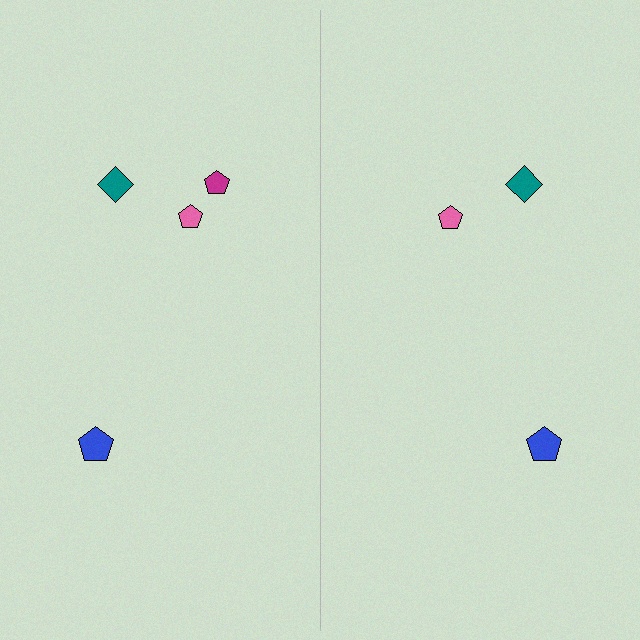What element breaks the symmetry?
A magenta pentagon is missing from the right side.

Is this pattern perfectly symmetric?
No, the pattern is not perfectly symmetric. A magenta pentagon is missing from the right side.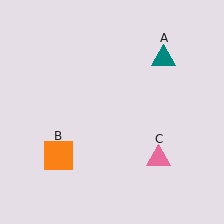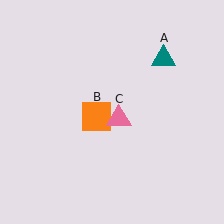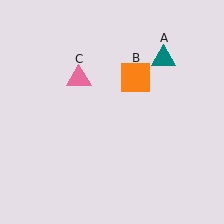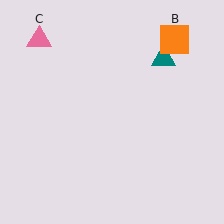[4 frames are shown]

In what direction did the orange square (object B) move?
The orange square (object B) moved up and to the right.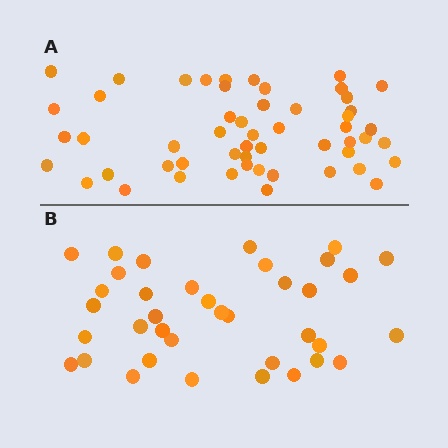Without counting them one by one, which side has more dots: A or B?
Region A (the top region) has more dots.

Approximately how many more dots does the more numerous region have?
Region A has approximately 15 more dots than region B.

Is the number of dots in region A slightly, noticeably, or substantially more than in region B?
Region A has noticeably more, but not dramatically so. The ratio is roughly 1.4 to 1.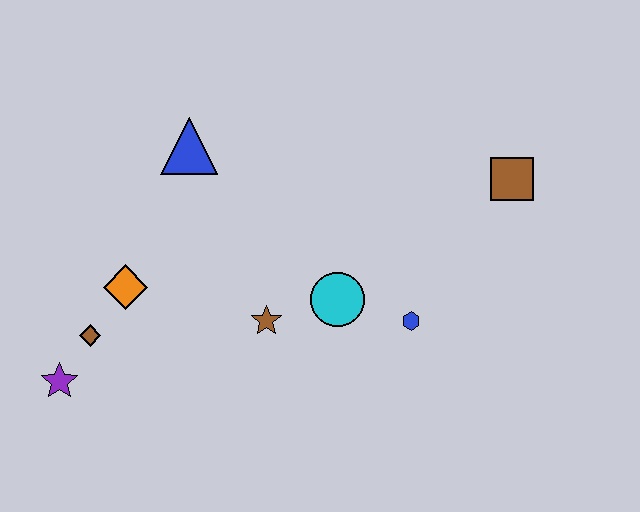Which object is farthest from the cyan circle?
The purple star is farthest from the cyan circle.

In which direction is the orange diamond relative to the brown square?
The orange diamond is to the left of the brown square.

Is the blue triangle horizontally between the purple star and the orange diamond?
No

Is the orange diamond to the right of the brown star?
No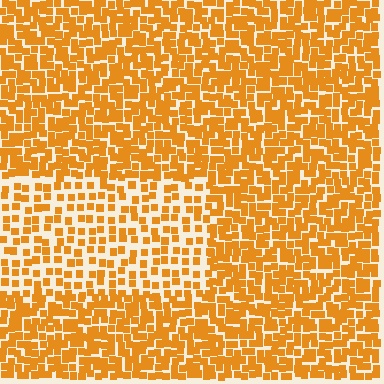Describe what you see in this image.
The image contains small orange elements arranged at two different densities. A rectangle-shaped region is visible where the elements are less densely packed than the surrounding area.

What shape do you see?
I see a rectangle.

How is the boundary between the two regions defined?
The boundary is defined by a change in element density (approximately 1.9x ratio). All elements are the same color, size, and shape.